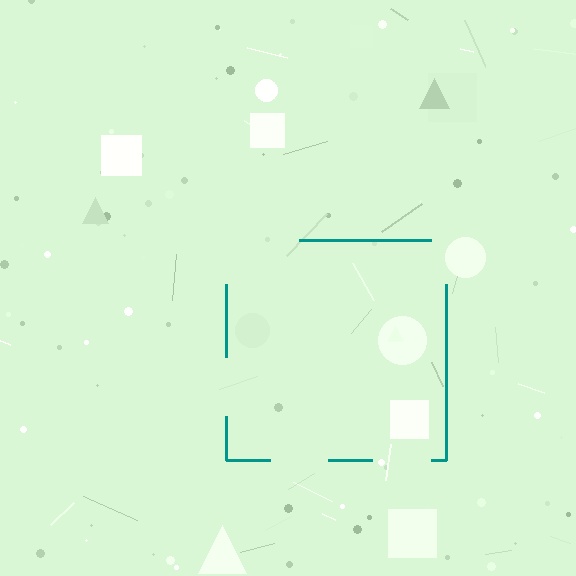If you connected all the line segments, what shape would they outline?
They would outline a square.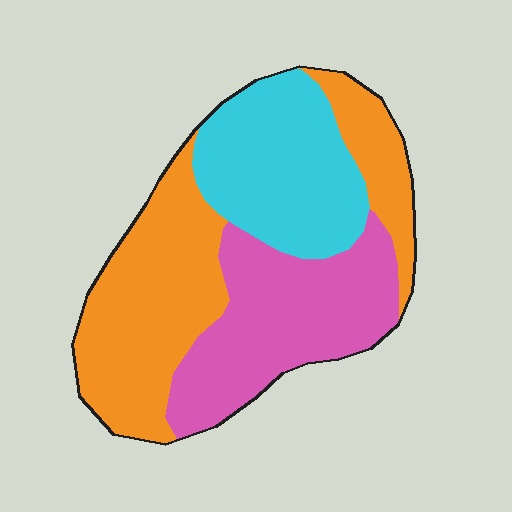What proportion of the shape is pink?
Pink covers roughly 30% of the shape.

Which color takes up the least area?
Cyan, at roughly 25%.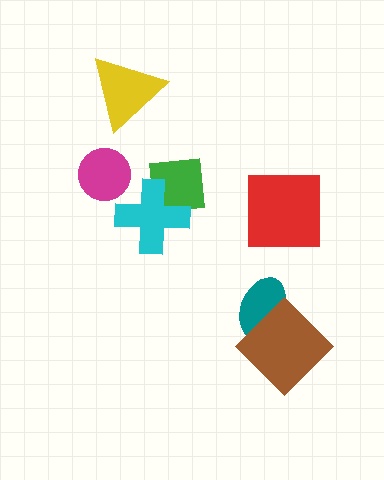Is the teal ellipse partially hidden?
Yes, it is partially covered by another shape.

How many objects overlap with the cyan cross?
1 object overlaps with the cyan cross.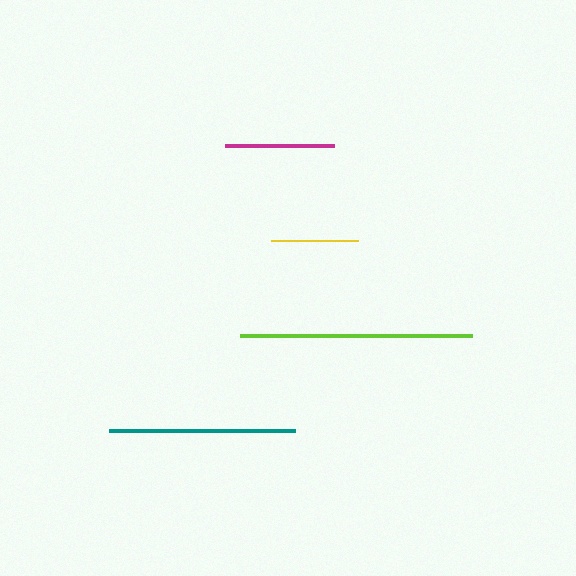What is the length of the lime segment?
The lime segment is approximately 231 pixels long.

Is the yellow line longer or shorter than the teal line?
The teal line is longer than the yellow line.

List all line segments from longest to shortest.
From longest to shortest: lime, teal, magenta, yellow.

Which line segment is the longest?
The lime line is the longest at approximately 231 pixels.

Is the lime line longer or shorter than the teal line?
The lime line is longer than the teal line.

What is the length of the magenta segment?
The magenta segment is approximately 109 pixels long.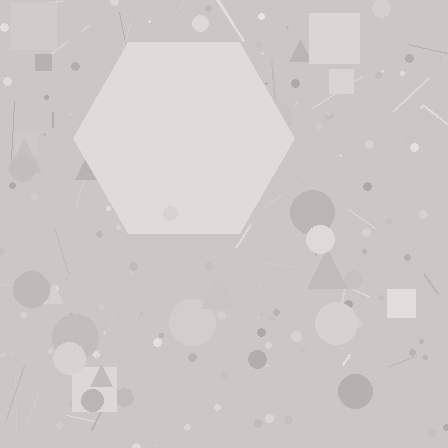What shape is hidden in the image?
A hexagon is hidden in the image.